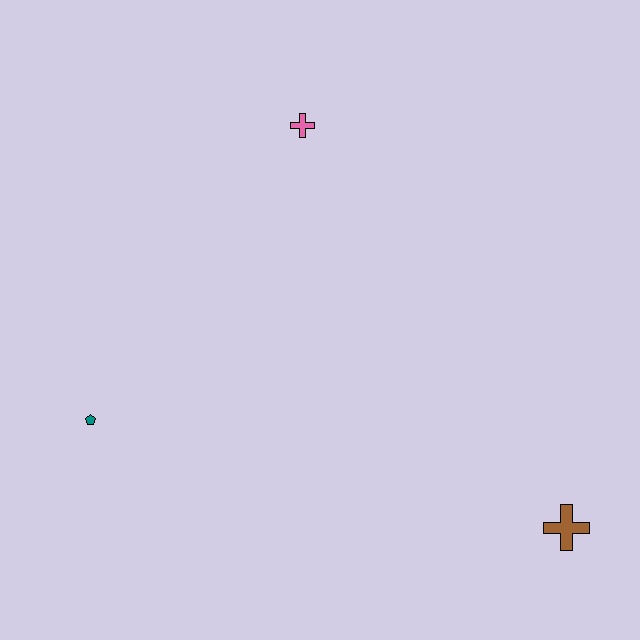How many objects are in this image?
There are 3 objects.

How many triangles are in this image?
There are no triangles.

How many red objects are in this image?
There are no red objects.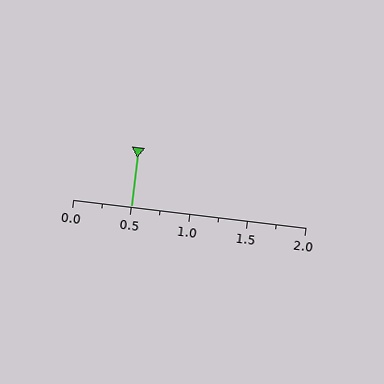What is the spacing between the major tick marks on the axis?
The major ticks are spaced 0.5 apart.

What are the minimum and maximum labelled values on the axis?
The axis runs from 0.0 to 2.0.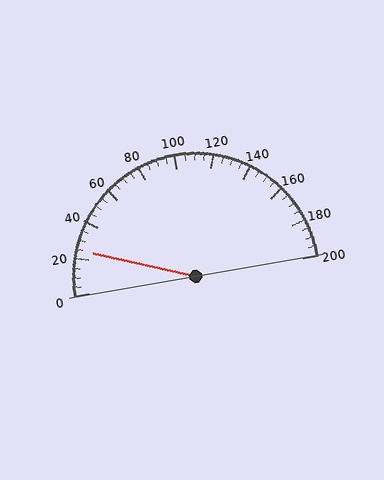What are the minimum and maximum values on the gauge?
The gauge ranges from 0 to 200.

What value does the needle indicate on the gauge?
The needle indicates approximately 25.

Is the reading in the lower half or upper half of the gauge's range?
The reading is in the lower half of the range (0 to 200).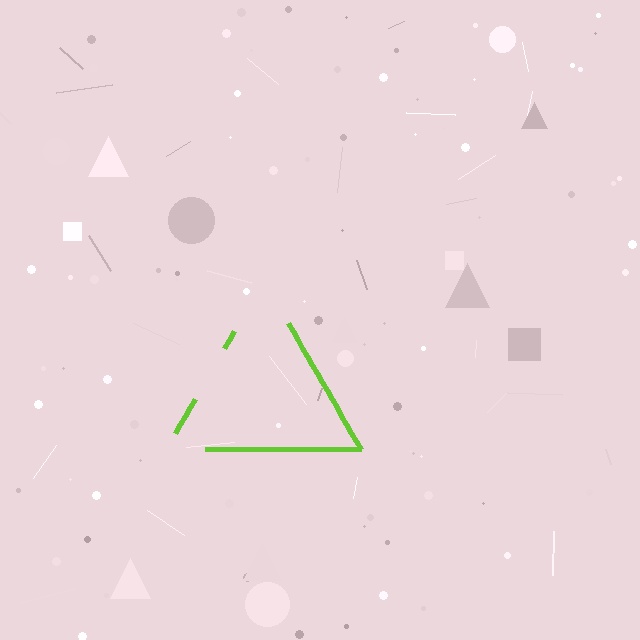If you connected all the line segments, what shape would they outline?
They would outline a triangle.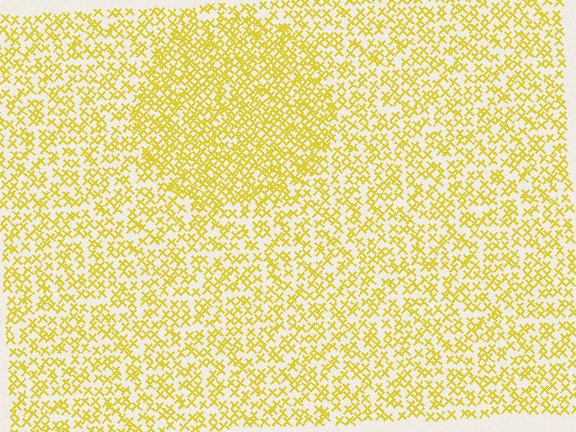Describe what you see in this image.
The image contains small yellow elements arranged at two different densities. A circle-shaped region is visible where the elements are more densely packed than the surrounding area.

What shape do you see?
I see a circle.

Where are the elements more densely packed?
The elements are more densely packed inside the circle boundary.